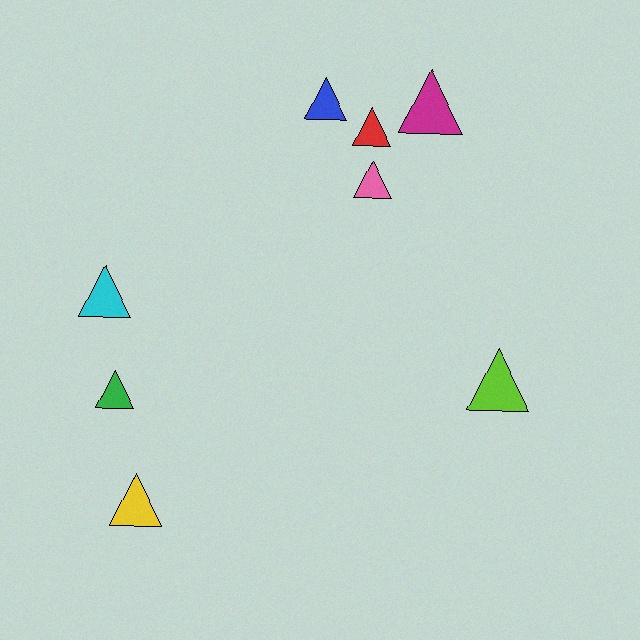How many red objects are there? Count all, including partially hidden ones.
There is 1 red object.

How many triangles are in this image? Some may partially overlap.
There are 8 triangles.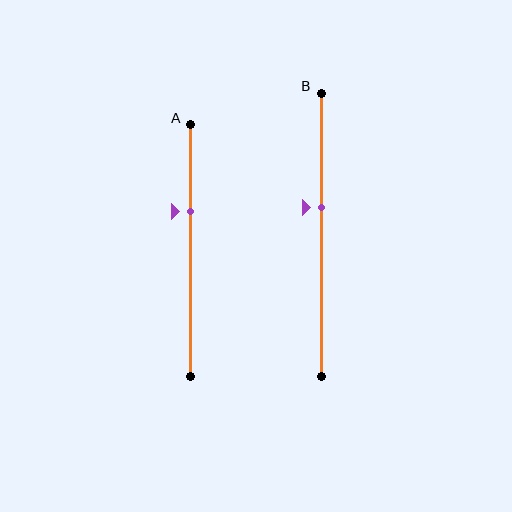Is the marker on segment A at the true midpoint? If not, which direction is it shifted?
No, the marker on segment A is shifted upward by about 15% of the segment length.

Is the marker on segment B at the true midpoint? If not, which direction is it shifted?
No, the marker on segment B is shifted upward by about 10% of the segment length.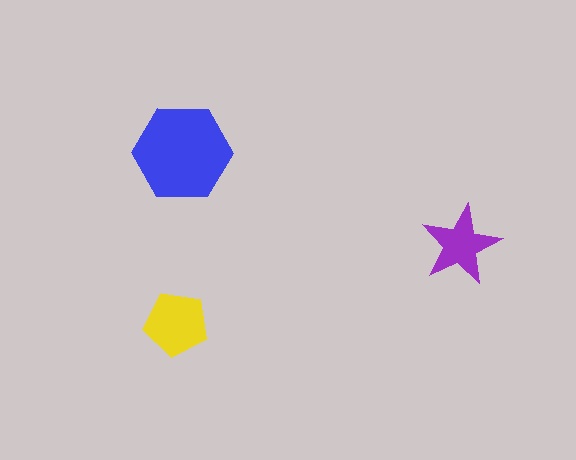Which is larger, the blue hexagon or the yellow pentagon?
The blue hexagon.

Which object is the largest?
The blue hexagon.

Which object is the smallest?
The purple star.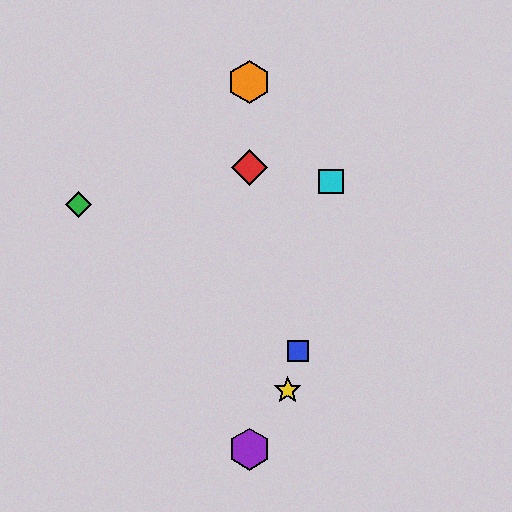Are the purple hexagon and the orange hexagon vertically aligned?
Yes, both are at x≈249.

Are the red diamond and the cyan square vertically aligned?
No, the red diamond is at x≈249 and the cyan square is at x≈331.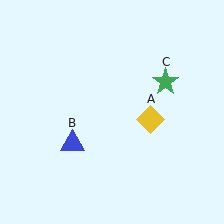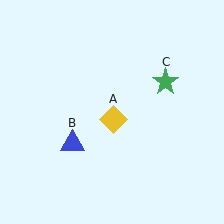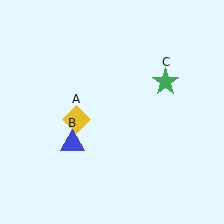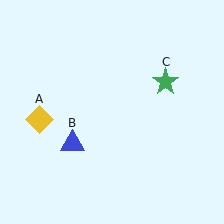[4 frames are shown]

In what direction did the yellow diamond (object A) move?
The yellow diamond (object A) moved left.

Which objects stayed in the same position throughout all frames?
Blue triangle (object B) and green star (object C) remained stationary.